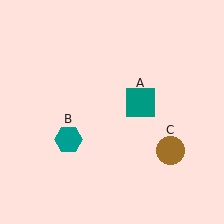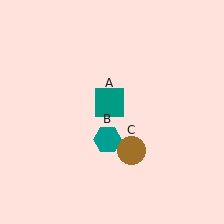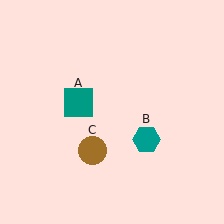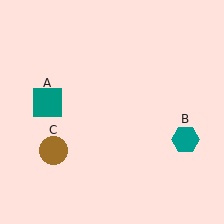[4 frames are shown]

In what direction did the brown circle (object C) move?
The brown circle (object C) moved left.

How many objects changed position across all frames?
3 objects changed position: teal square (object A), teal hexagon (object B), brown circle (object C).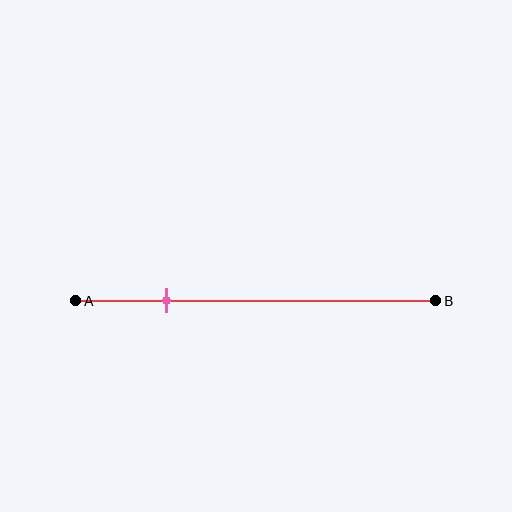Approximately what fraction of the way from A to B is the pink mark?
The pink mark is approximately 25% of the way from A to B.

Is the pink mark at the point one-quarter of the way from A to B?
Yes, the mark is approximately at the one-quarter point.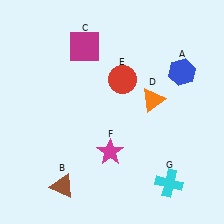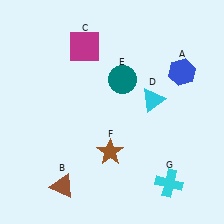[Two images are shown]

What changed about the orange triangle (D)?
In Image 1, D is orange. In Image 2, it changed to cyan.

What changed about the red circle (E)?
In Image 1, E is red. In Image 2, it changed to teal.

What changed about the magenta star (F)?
In Image 1, F is magenta. In Image 2, it changed to brown.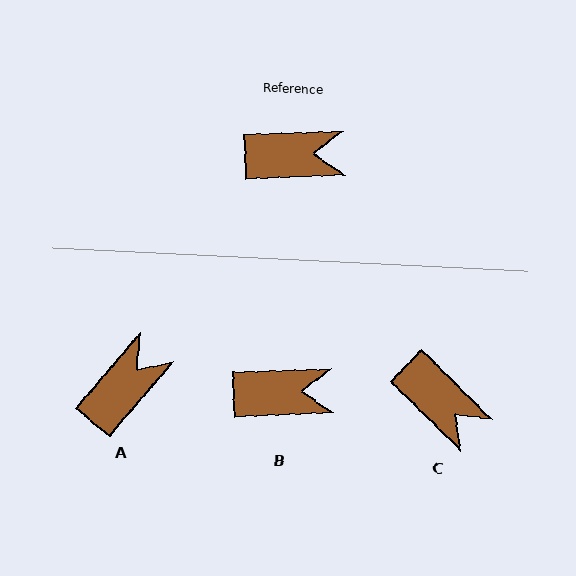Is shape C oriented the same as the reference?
No, it is off by about 47 degrees.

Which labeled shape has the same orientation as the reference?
B.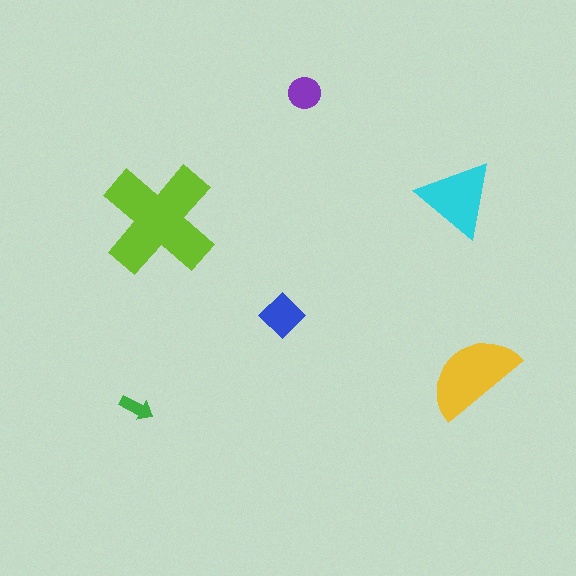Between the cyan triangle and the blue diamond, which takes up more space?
The cyan triangle.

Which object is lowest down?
The green arrow is bottommost.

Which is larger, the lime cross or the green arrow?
The lime cross.